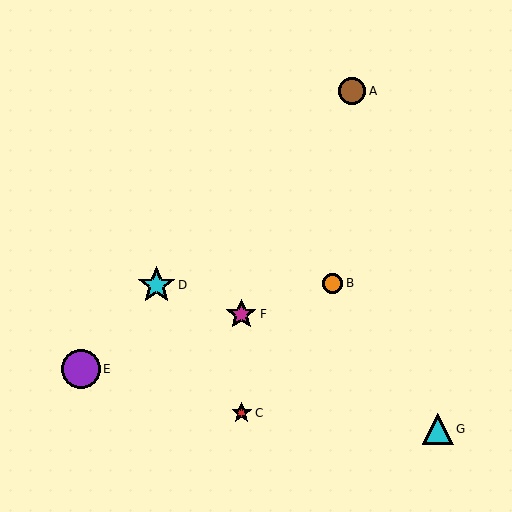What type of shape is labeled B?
Shape B is an orange circle.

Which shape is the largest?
The purple circle (labeled E) is the largest.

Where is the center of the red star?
The center of the red star is at (242, 413).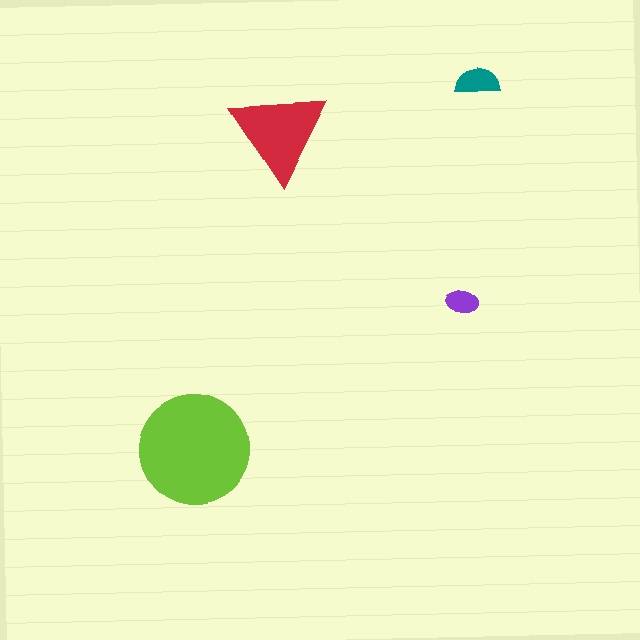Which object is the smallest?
The purple ellipse.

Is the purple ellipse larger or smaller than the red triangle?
Smaller.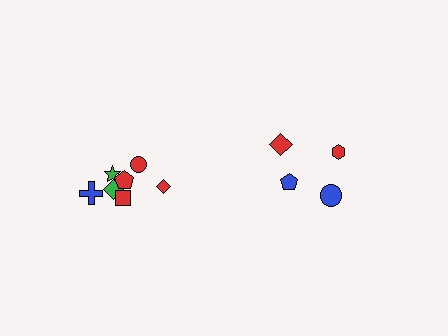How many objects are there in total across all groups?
There are 11 objects.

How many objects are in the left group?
There are 7 objects.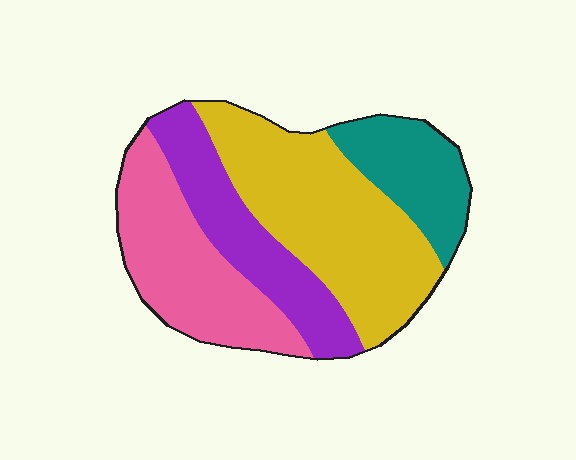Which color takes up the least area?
Teal, at roughly 15%.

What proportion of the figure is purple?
Purple takes up about one fifth (1/5) of the figure.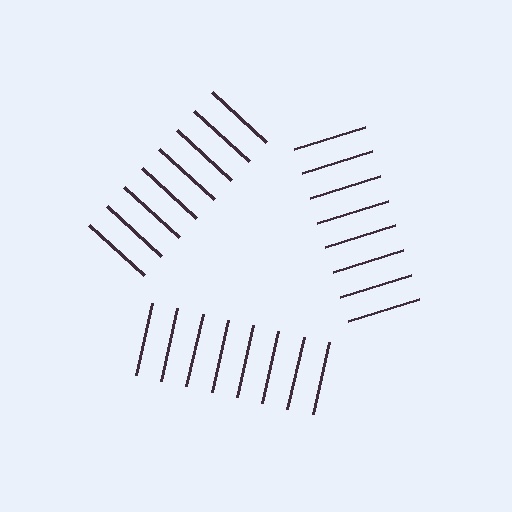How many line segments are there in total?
24 — 8 along each of the 3 edges.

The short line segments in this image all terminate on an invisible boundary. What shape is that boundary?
An illusory triangle — the line segments terminate on its edges but no continuous stroke is drawn.